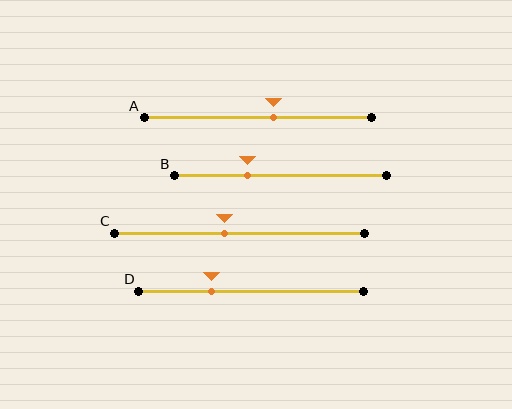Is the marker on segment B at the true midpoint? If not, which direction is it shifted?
No, the marker on segment B is shifted to the left by about 16% of the segment length.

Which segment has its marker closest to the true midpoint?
Segment C has its marker closest to the true midpoint.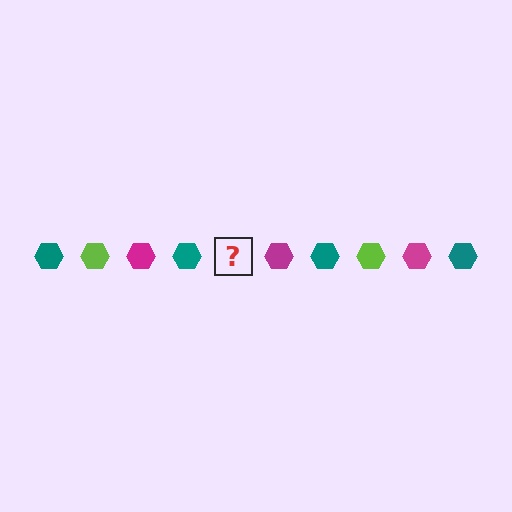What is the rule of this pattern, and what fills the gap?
The rule is that the pattern cycles through teal, lime, magenta hexagons. The gap should be filled with a lime hexagon.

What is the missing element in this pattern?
The missing element is a lime hexagon.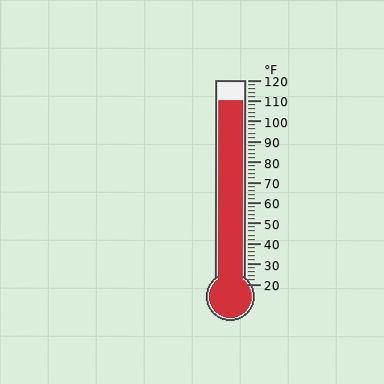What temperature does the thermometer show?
The thermometer shows approximately 110°F.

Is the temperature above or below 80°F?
The temperature is above 80°F.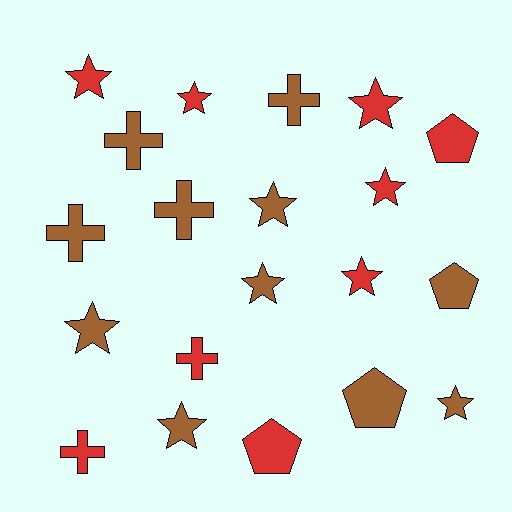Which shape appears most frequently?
Star, with 10 objects.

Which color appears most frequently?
Brown, with 11 objects.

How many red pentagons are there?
There are 2 red pentagons.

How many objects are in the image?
There are 20 objects.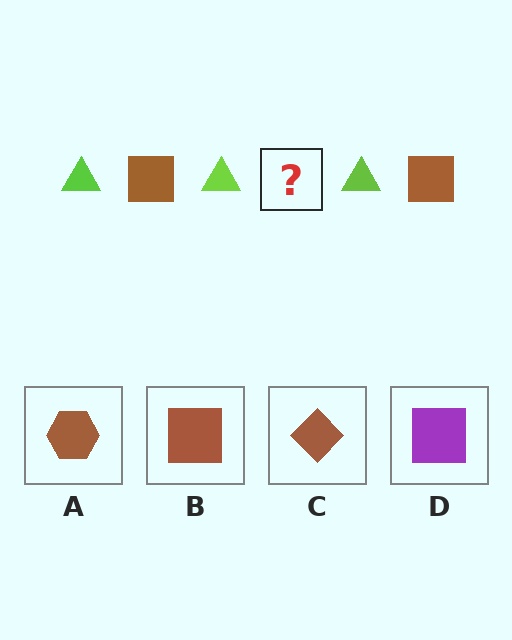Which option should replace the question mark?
Option B.